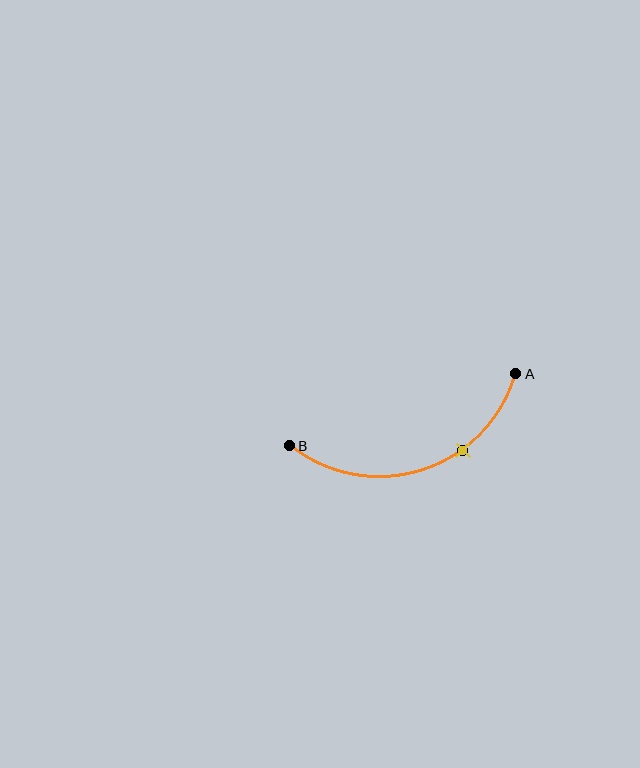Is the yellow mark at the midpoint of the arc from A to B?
No. The yellow mark lies on the arc but is closer to endpoint A. The arc midpoint would be at the point on the curve equidistant along the arc from both A and B.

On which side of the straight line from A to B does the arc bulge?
The arc bulges below the straight line connecting A and B.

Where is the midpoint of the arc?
The arc midpoint is the point on the curve farthest from the straight line joining A and B. It sits below that line.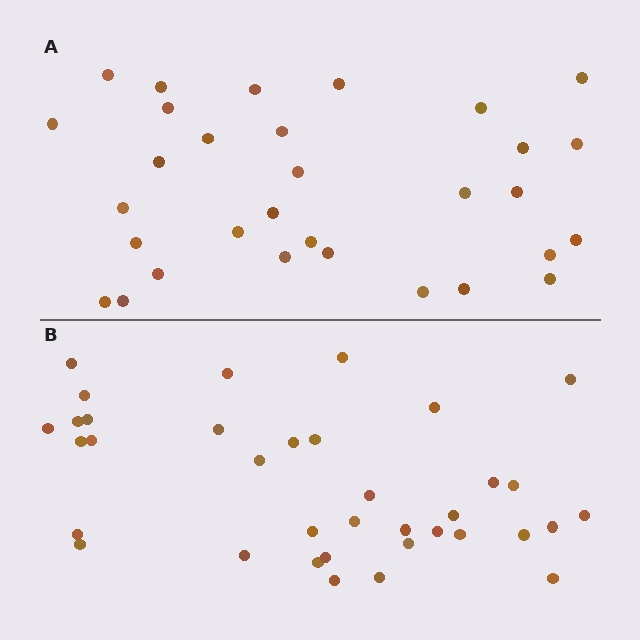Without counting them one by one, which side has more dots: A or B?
Region B (the bottom region) has more dots.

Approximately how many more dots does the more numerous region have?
Region B has about 5 more dots than region A.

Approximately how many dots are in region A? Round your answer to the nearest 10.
About 30 dots. (The exact count is 31, which rounds to 30.)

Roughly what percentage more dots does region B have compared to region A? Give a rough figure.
About 15% more.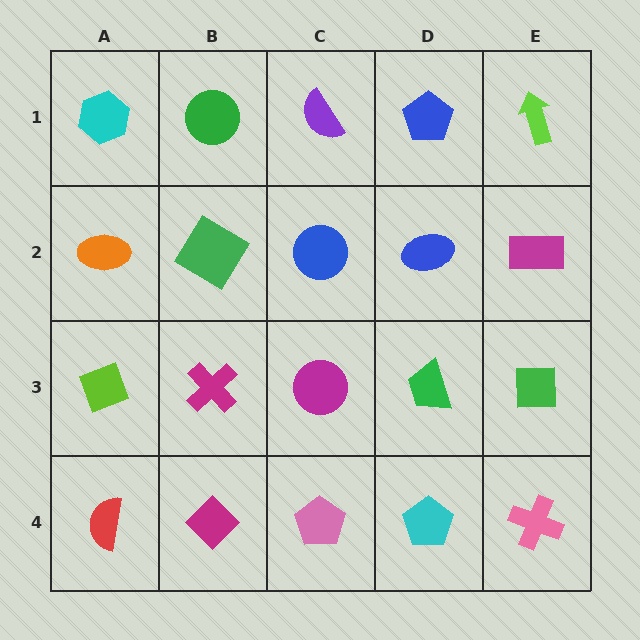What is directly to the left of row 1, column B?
A cyan hexagon.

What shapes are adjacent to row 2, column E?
A lime arrow (row 1, column E), a green square (row 3, column E), a blue ellipse (row 2, column D).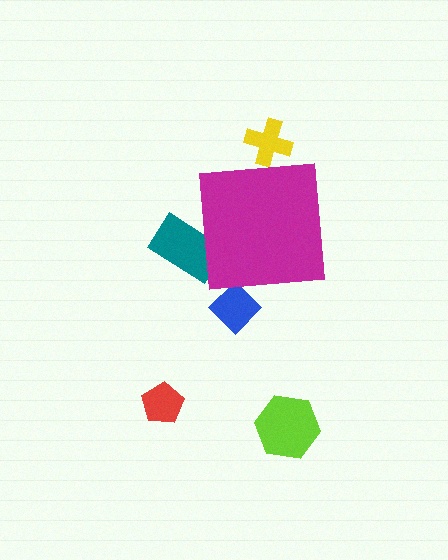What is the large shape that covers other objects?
A magenta square.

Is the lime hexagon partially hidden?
No, the lime hexagon is fully visible.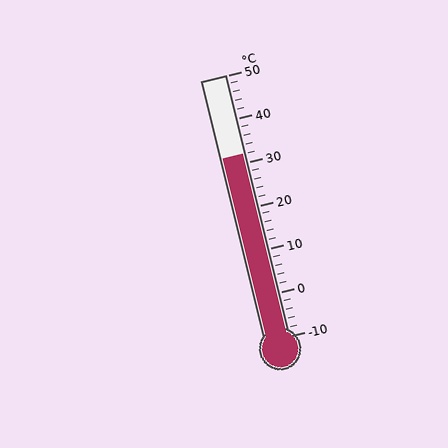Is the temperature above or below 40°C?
The temperature is below 40°C.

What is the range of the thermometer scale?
The thermometer scale ranges from -10°C to 50°C.